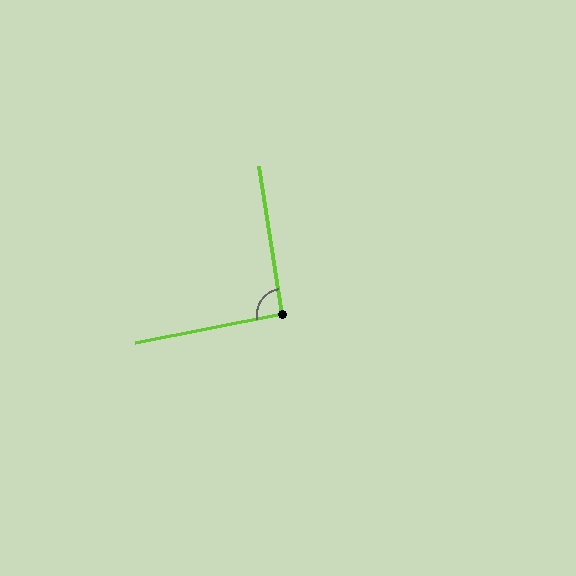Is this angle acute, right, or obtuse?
It is approximately a right angle.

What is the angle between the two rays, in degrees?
Approximately 93 degrees.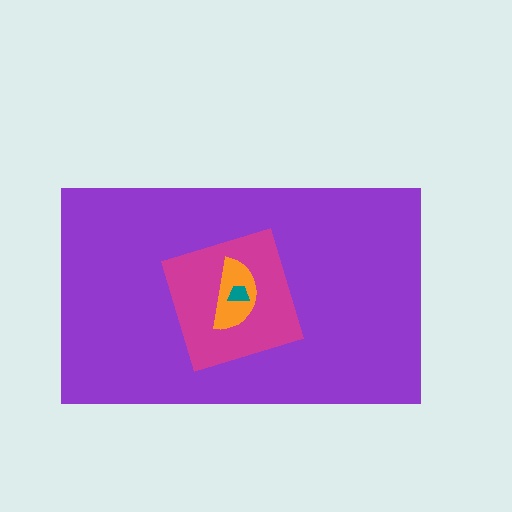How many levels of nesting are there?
4.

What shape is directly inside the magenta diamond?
The orange semicircle.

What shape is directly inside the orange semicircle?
The teal trapezoid.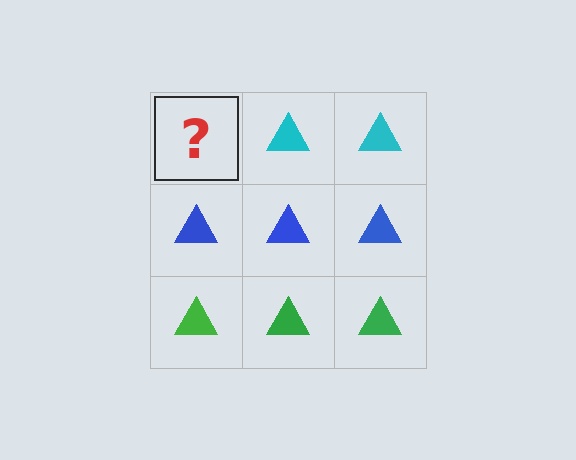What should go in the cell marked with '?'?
The missing cell should contain a cyan triangle.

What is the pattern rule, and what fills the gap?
The rule is that each row has a consistent color. The gap should be filled with a cyan triangle.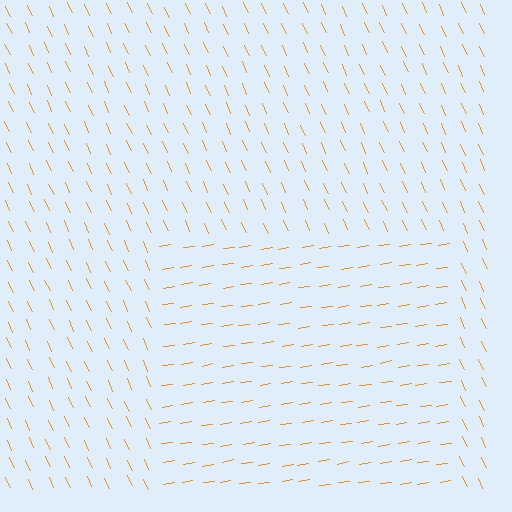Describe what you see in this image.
The image is filled with small orange line segments. A rectangle region in the image has lines oriented differently from the surrounding lines, creating a visible texture boundary.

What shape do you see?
I see a rectangle.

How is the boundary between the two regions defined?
The boundary is defined purely by a change in line orientation (approximately 74 degrees difference). All lines are the same color and thickness.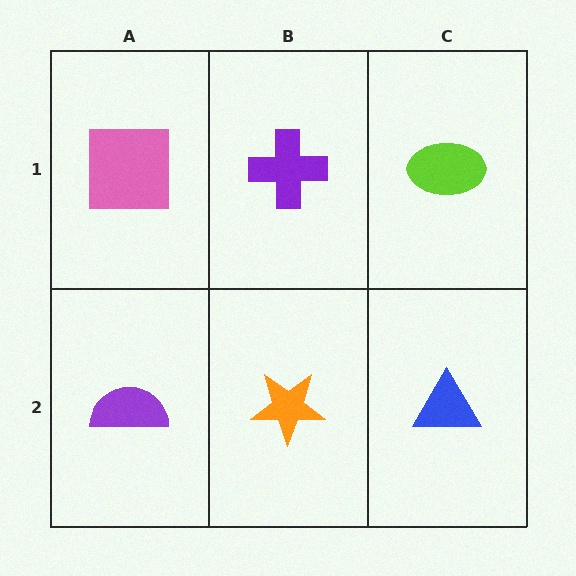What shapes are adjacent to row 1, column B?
An orange star (row 2, column B), a pink square (row 1, column A), a lime ellipse (row 1, column C).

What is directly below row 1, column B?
An orange star.